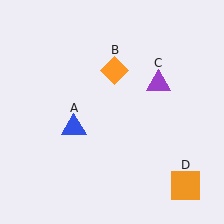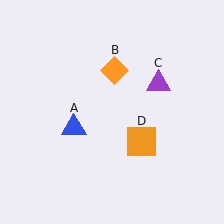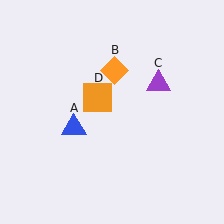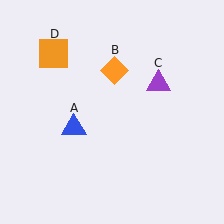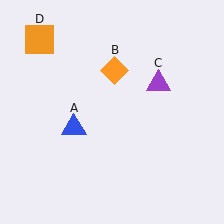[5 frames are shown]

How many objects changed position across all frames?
1 object changed position: orange square (object D).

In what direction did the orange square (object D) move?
The orange square (object D) moved up and to the left.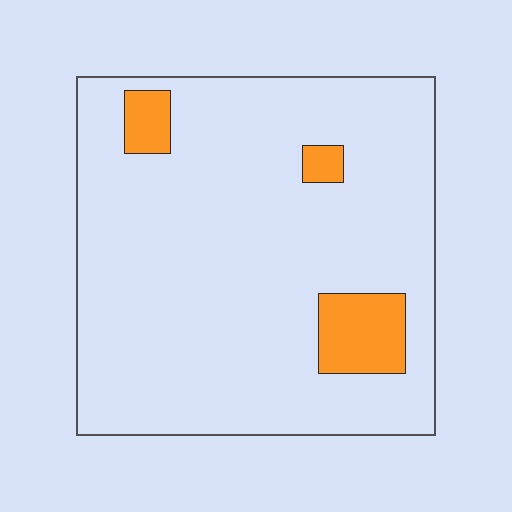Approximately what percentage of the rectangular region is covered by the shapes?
Approximately 10%.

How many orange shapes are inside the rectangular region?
3.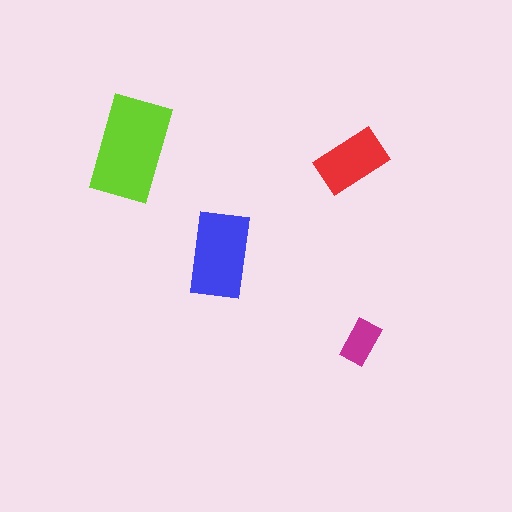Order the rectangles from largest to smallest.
the lime one, the blue one, the red one, the magenta one.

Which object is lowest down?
The magenta rectangle is bottommost.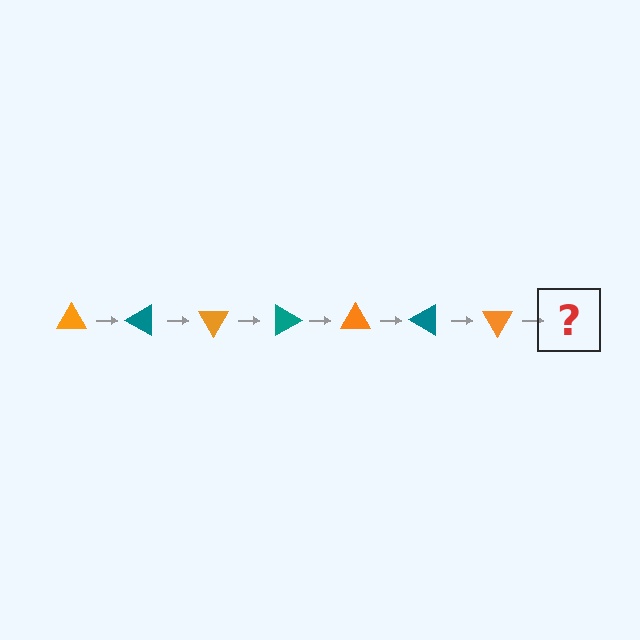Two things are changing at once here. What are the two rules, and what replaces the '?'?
The two rules are that it rotates 30 degrees each step and the color cycles through orange and teal. The '?' should be a teal triangle, rotated 210 degrees from the start.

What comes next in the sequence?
The next element should be a teal triangle, rotated 210 degrees from the start.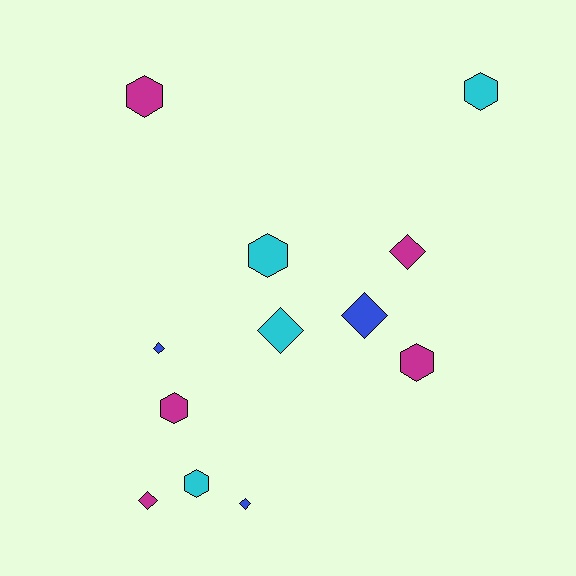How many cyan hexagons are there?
There are 3 cyan hexagons.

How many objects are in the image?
There are 12 objects.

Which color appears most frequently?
Magenta, with 5 objects.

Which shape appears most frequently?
Diamond, with 6 objects.